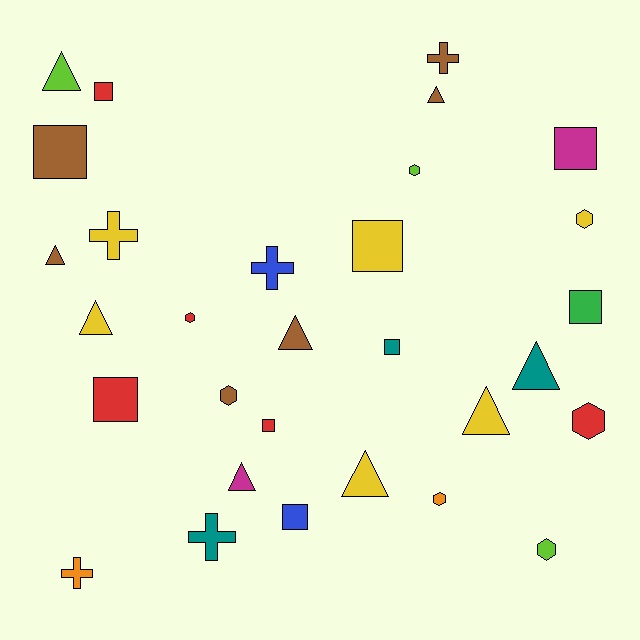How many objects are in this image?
There are 30 objects.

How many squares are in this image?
There are 9 squares.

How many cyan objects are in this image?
There are no cyan objects.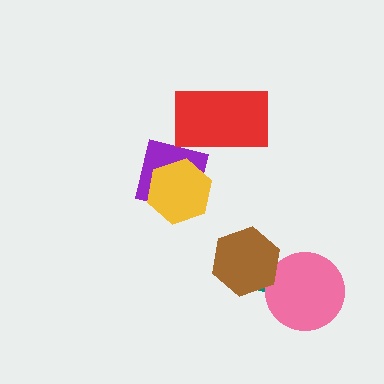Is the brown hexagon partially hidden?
No, no other shape covers it.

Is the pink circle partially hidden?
Yes, it is partially covered by another shape.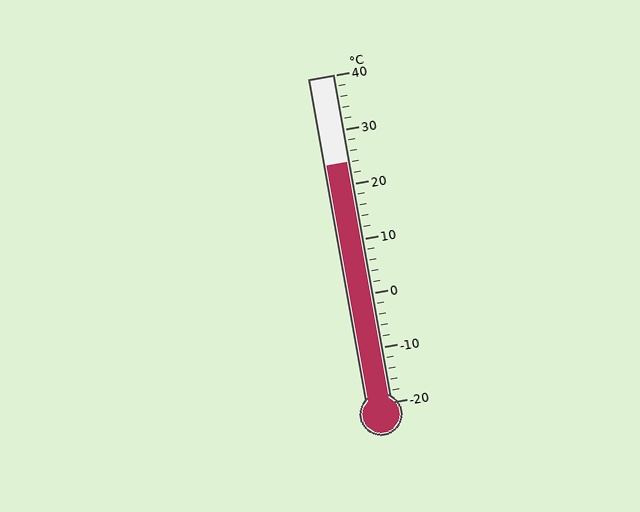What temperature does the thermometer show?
The thermometer shows approximately 24°C.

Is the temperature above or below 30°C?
The temperature is below 30°C.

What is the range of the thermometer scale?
The thermometer scale ranges from -20°C to 40°C.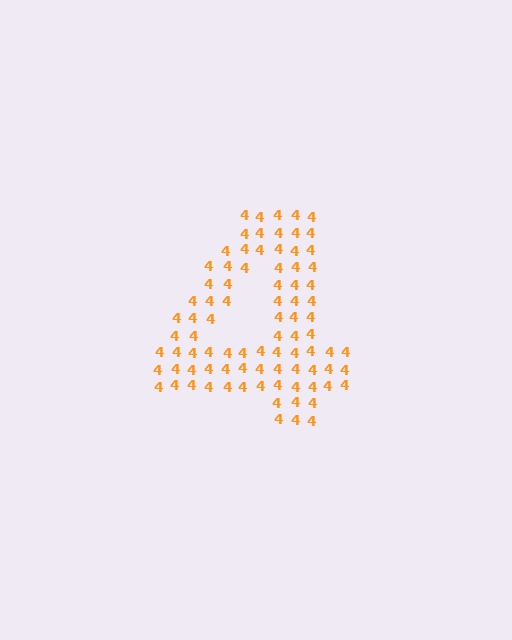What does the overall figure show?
The overall figure shows the digit 4.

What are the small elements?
The small elements are digit 4's.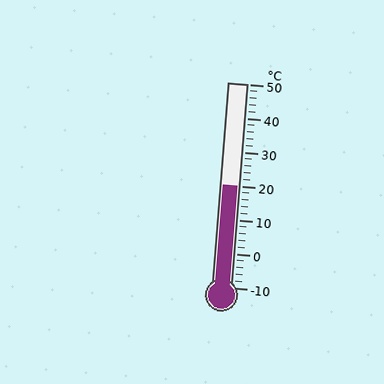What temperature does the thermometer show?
The thermometer shows approximately 20°C.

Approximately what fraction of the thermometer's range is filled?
The thermometer is filled to approximately 50% of its range.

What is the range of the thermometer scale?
The thermometer scale ranges from -10°C to 50°C.